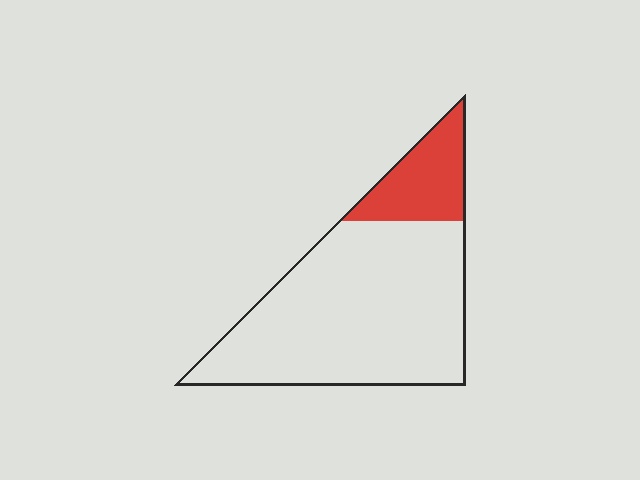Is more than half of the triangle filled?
No.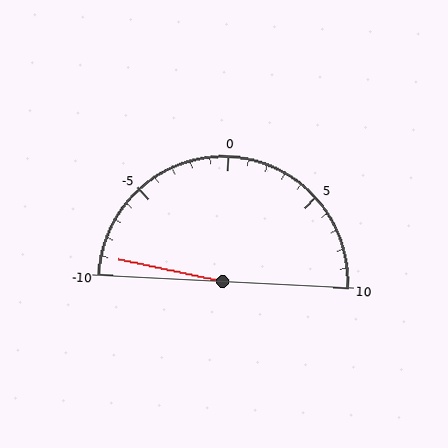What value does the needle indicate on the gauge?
The needle indicates approximately -9.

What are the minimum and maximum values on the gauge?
The gauge ranges from -10 to 10.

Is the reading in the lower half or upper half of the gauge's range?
The reading is in the lower half of the range (-10 to 10).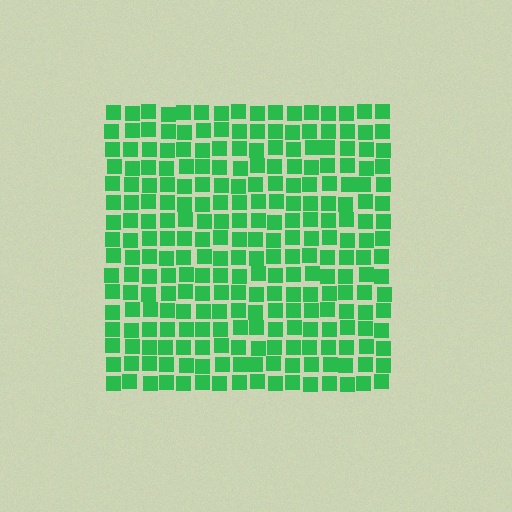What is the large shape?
The large shape is a square.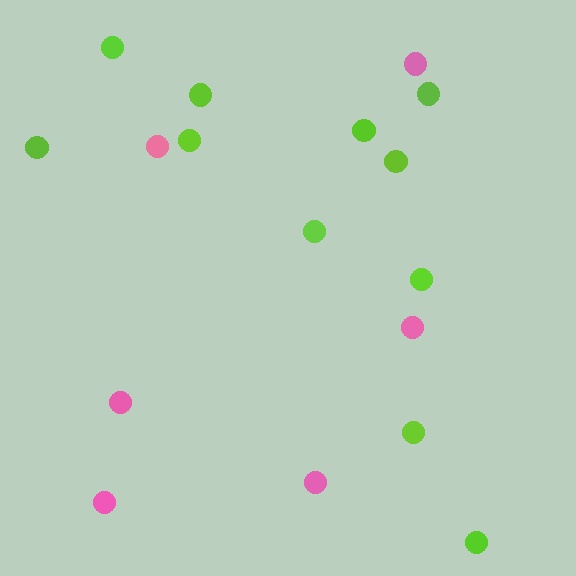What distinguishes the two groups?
There are 2 groups: one group of lime circles (11) and one group of pink circles (6).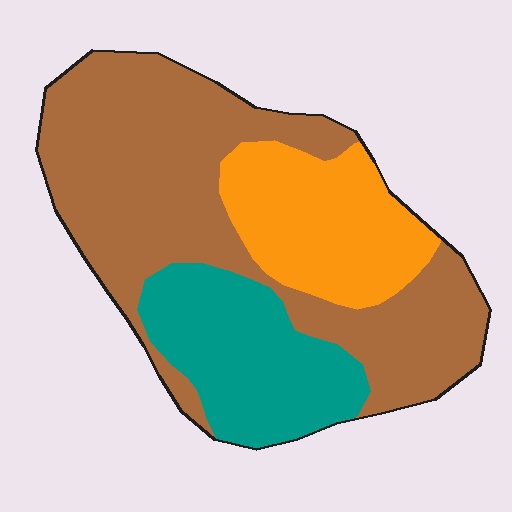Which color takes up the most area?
Brown, at roughly 55%.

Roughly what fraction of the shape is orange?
Orange takes up between a sixth and a third of the shape.